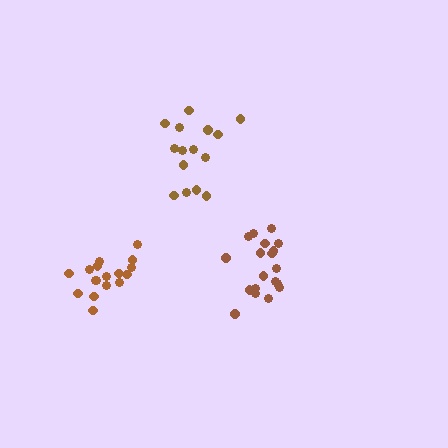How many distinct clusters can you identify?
There are 3 distinct clusters.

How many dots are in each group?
Group 1: 19 dots, Group 2: 17 dots, Group 3: 15 dots (51 total).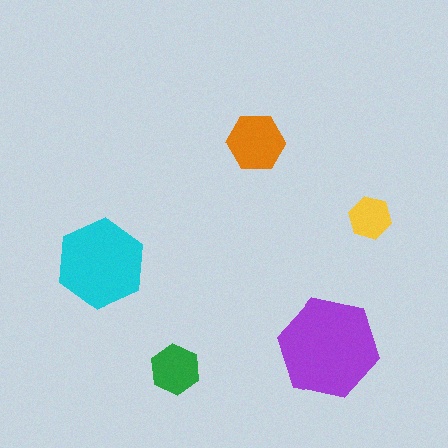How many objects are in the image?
There are 5 objects in the image.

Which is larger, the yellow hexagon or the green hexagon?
The green one.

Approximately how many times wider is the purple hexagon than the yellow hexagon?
About 2.5 times wider.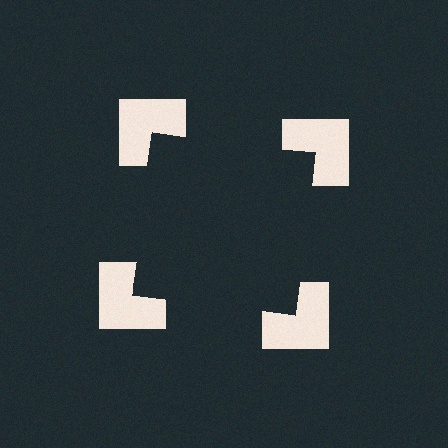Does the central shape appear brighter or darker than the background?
It typically appears slightly darker than the background, even though no actual brightness change is drawn.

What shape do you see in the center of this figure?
An illusory square — its edges are inferred from the aligned wedge cuts in the notched squares, not physically drawn.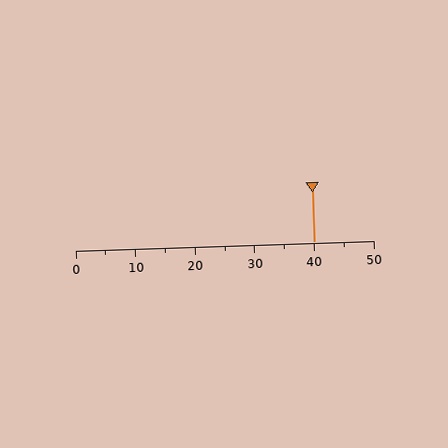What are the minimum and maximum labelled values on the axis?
The axis runs from 0 to 50.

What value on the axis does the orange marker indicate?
The marker indicates approximately 40.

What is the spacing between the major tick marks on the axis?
The major ticks are spaced 10 apart.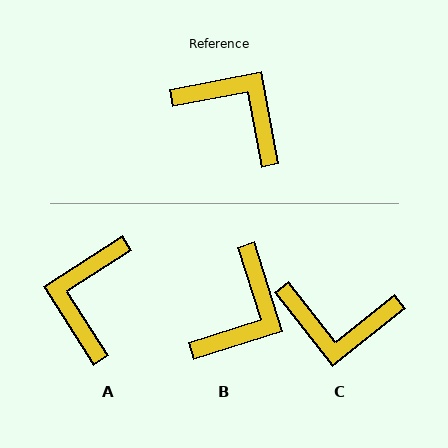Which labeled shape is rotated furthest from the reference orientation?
C, about 152 degrees away.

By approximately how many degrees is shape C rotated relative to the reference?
Approximately 152 degrees clockwise.